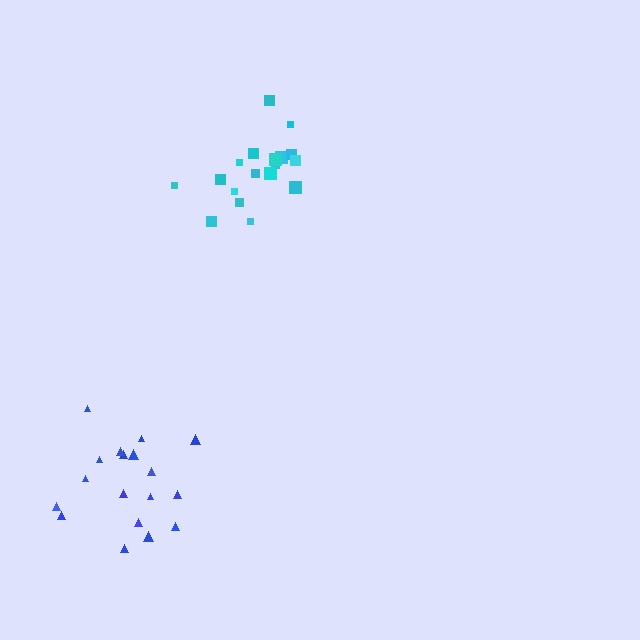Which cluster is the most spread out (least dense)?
Cyan.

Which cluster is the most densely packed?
Blue.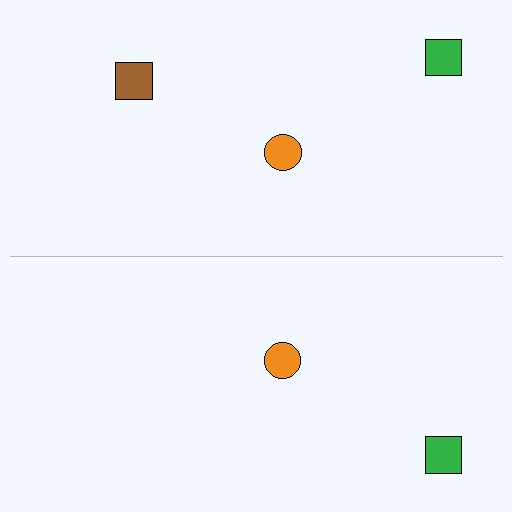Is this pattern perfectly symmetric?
No, the pattern is not perfectly symmetric. A brown square is missing from the bottom side.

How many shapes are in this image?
There are 5 shapes in this image.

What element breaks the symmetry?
A brown square is missing from the bottom side.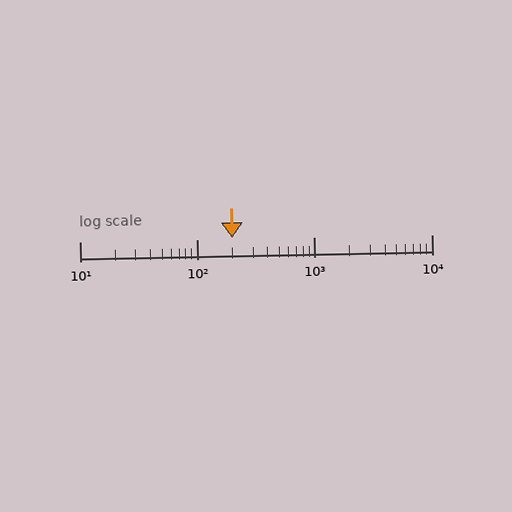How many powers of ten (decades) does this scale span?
The scale spans 3 decades, from 10 to 10000.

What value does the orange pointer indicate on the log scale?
The pointer indicates approximately 200.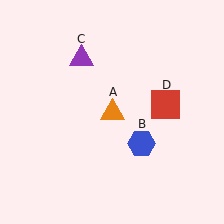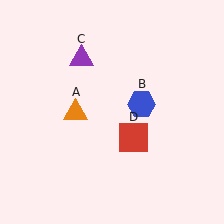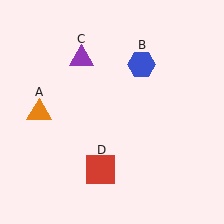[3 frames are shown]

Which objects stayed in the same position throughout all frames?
Purple triangle (object C) remained stationary.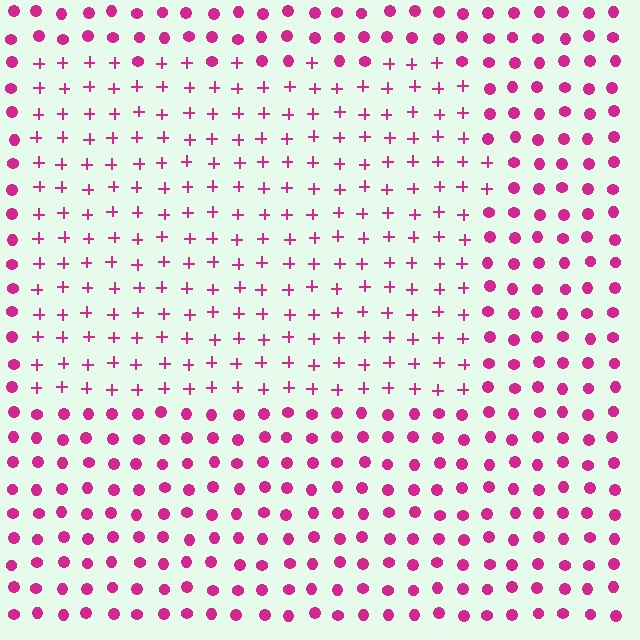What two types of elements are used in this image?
The image uses plus signs inside the rectangle region and circles outside it.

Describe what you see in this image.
The image is filled with small magenta elements arranged in a uniform grid. A rectangle-shaped region contains plus signs, while the surrounding area contains circles. The boundary is defined purely by the change in element shape.